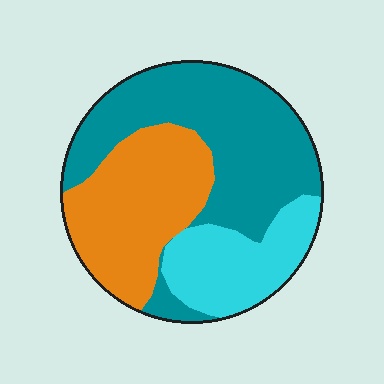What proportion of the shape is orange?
Orange takes up about one third (1/3) of the shape.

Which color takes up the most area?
Teal, at roughly 45%.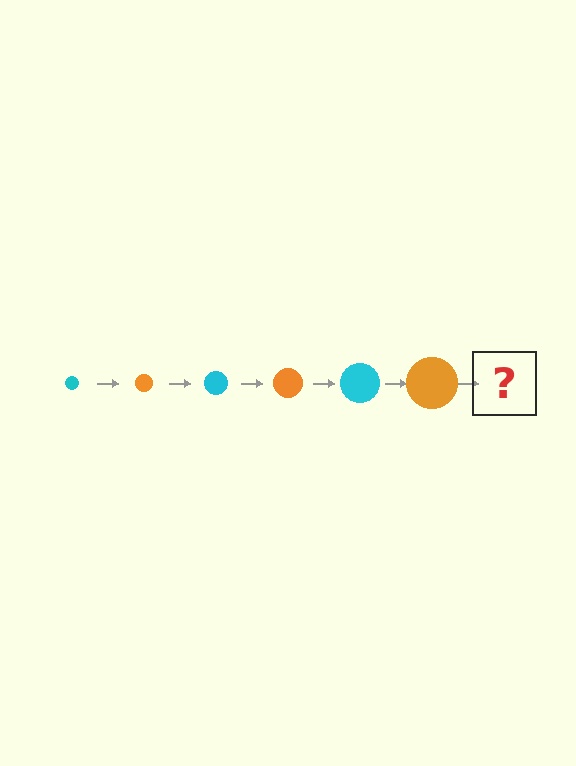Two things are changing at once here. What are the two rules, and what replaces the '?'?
The two rules are that the circle grows larger each step and the color cycles through cyan and orange. The '?' should be a cyan circle, larger than the previous one.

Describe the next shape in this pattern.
It should be a cyan circle, larger than the previous one.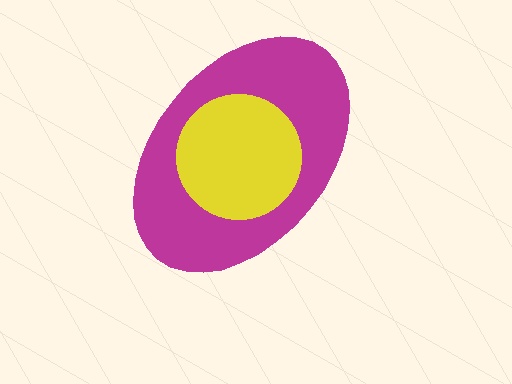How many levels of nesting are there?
2.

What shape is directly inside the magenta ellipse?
The yellow circle.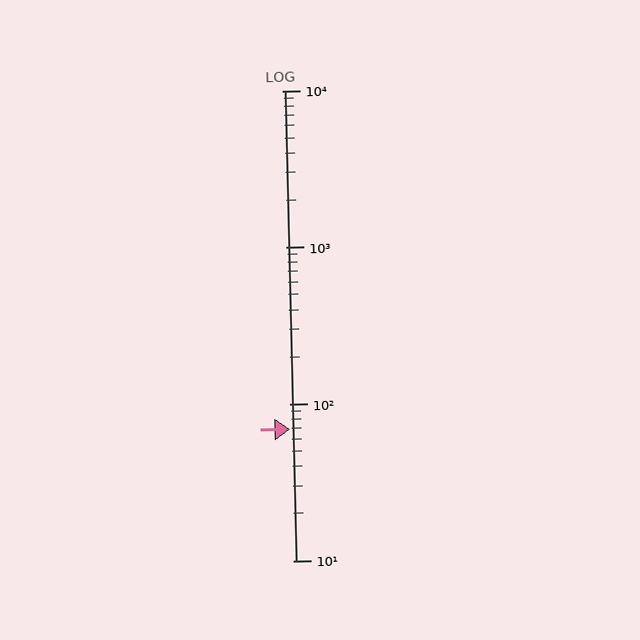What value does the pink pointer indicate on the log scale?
The pointer indicates approximately 69.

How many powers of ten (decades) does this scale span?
The scale spans 3 decades, from 10 to 10000.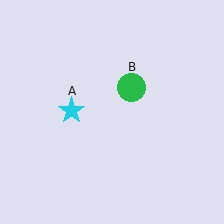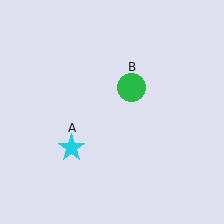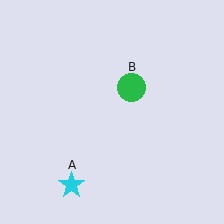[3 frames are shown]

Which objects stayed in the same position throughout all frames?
Green circle (object B) remained stationary.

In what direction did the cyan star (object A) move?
The cyan star (object A) moved down.